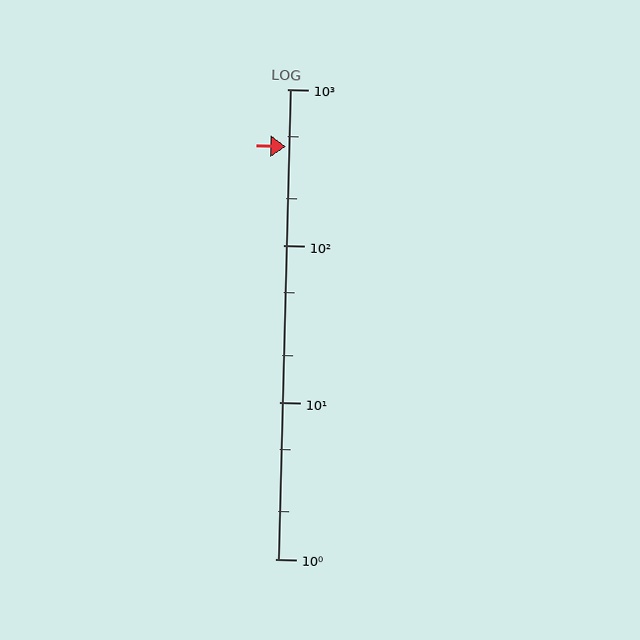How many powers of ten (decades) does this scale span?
The scale spans 3 decades, from 1 to 1000.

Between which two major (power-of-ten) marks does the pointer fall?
The pointer is between 100 and 1000.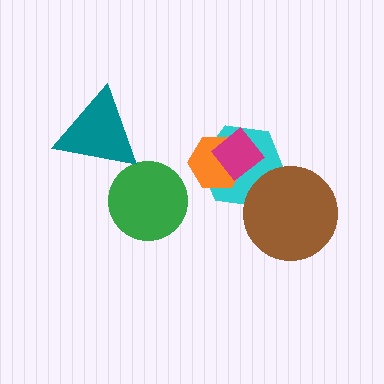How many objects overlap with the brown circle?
1 object overlaps with the brown circle.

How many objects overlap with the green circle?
0 objects overlap with the green circle.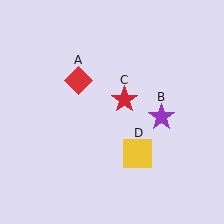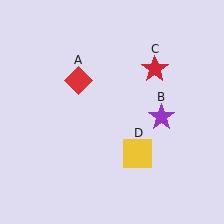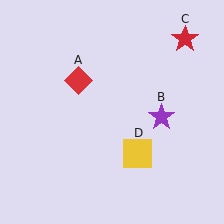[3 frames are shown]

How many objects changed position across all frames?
1 object changed position: red star (object C).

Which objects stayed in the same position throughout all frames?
Red diamond (object A) and purple star (object B) and yellow square (object D) remained stationary.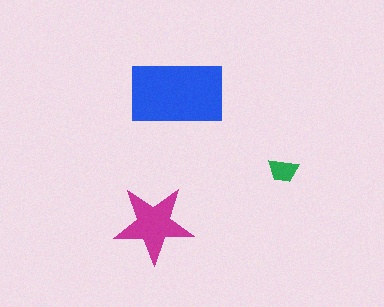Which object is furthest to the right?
The green trapezoid is rightmost.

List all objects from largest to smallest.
The blue rectangle, the magenta star, the green trapezoid.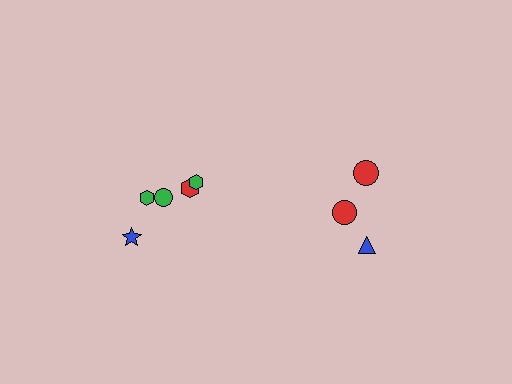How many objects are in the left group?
There are 5 objects.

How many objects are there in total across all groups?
There are 8 objects.